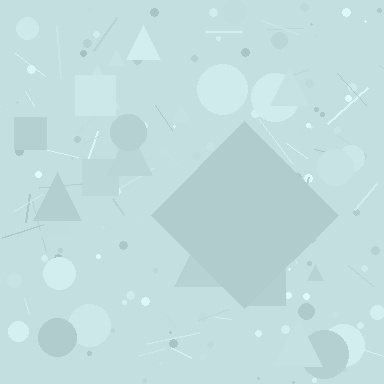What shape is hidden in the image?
A diamond is hidden in the image.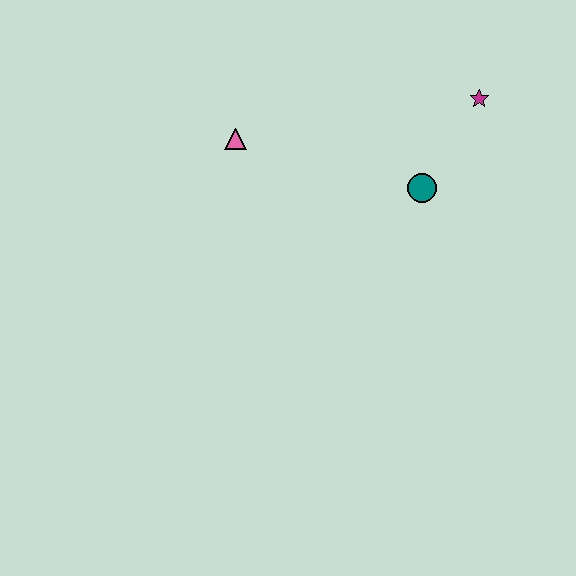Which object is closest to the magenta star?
The teal circle is closest to the magenta star.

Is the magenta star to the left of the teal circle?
No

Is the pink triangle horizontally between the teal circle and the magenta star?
No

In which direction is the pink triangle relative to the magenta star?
The pink triangle is to the left of the magenta star.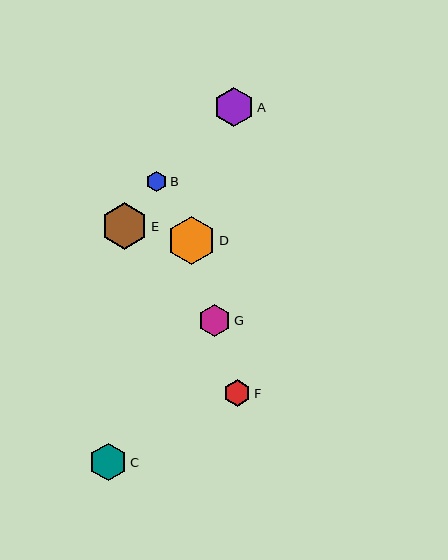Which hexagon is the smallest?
Hexagon B is the smallest with a size of approximately 21 pixels.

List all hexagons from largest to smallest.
From largest to smallest: D, E, A, C, G, F, B.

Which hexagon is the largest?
Hexagon D is the largest with a size of approximately 49 pixels.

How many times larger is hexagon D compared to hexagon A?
Hexagon D is approximately 1.2 times the size of hexagon A.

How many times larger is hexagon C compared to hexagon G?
Hexagon C is approximately 1.2 times the size of hexagon G.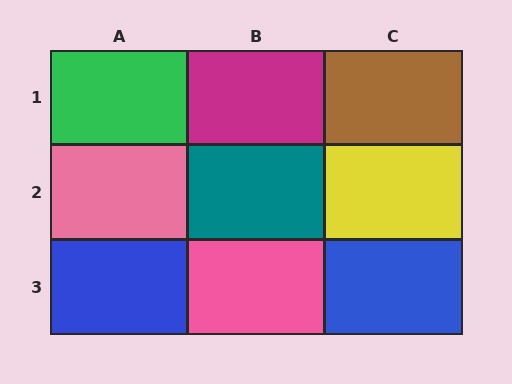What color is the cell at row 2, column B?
Teal.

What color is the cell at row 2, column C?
Yellow.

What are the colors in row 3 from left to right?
Blue, pink, blue.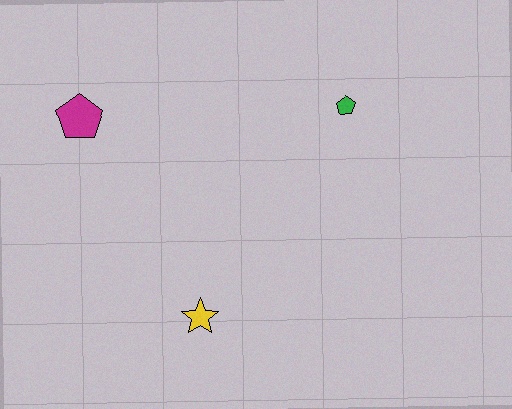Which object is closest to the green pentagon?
The yellow star is closest to the green pentagon.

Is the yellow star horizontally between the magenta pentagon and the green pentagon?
Yes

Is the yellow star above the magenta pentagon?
No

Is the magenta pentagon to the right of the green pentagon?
No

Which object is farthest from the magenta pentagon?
The green pentagon is farthest from the magenta pentagon.